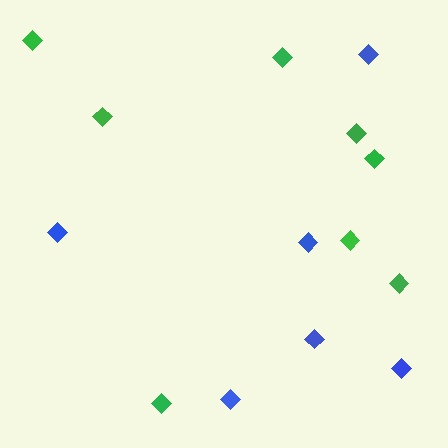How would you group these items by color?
There are 2 groups: one group of green diamonds (8) and one group of blue diamonds (6).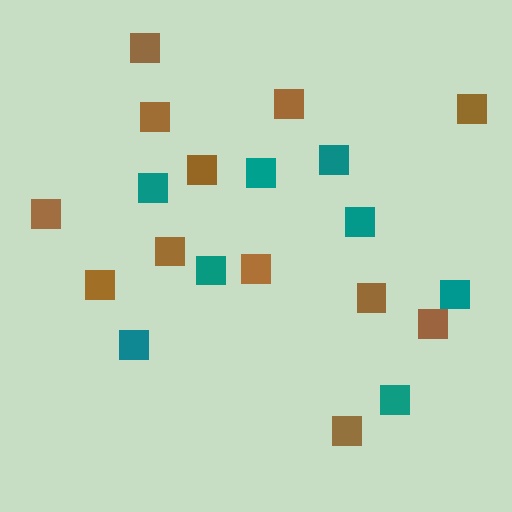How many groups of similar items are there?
There are 2 groups: one group of brown squares (12) and one group of teal squares (8).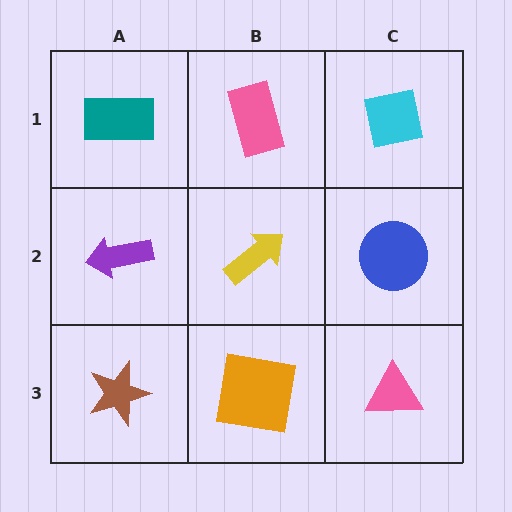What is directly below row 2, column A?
A brown star.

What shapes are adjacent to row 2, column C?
A cyan square (row 1, column C), a pink triangle (row 3, column C), a yellow arrow (row 2, column B).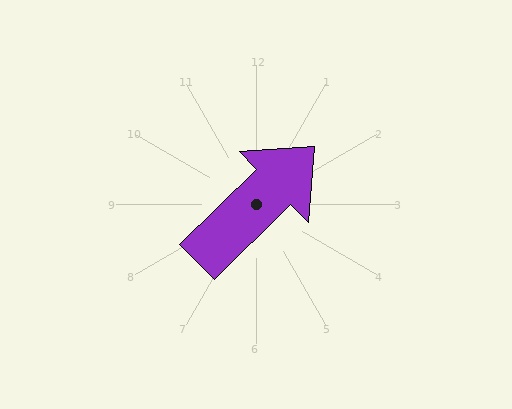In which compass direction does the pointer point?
Northeast.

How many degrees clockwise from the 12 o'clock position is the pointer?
Approximately 46 degrees.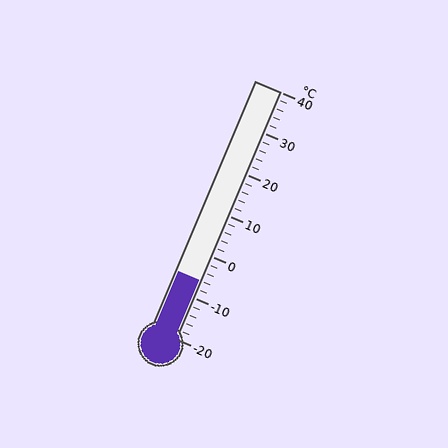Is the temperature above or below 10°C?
The temperature is below 10°C.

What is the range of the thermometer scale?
The thermometer scale ranges from -20°C to 40°C.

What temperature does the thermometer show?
The thermometer shows approximately -6°C.